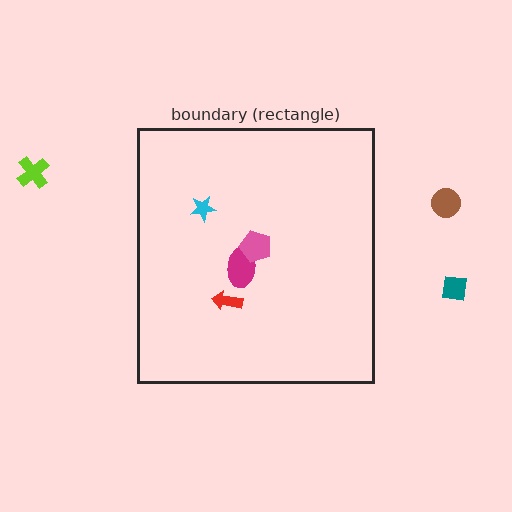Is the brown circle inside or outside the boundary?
Outside.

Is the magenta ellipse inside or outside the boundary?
Inside.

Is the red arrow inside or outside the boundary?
Inside.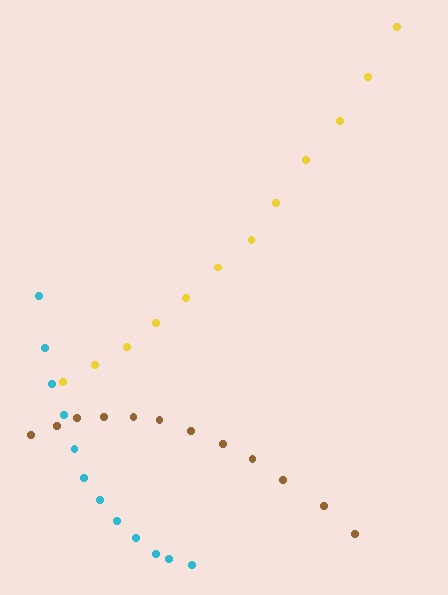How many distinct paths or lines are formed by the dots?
There are 3 distinct paths.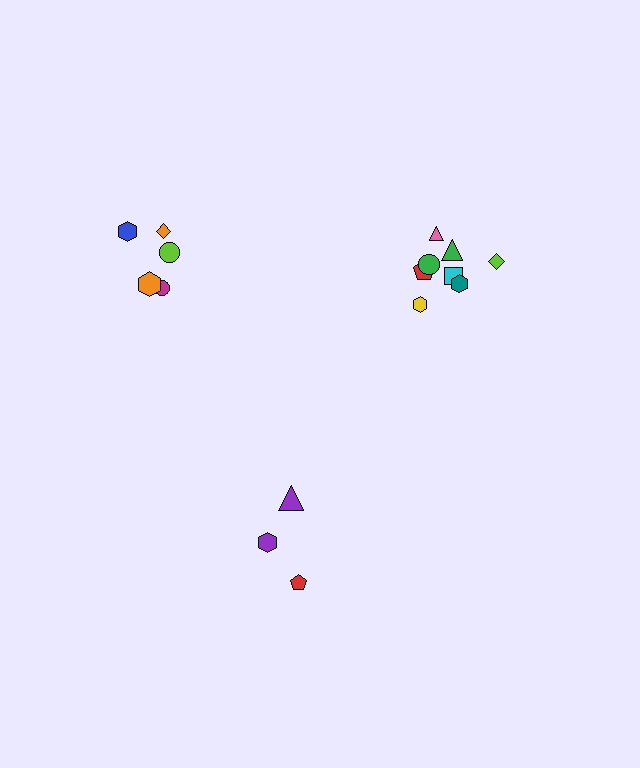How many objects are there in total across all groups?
There are 16 objects.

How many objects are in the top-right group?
There are 8 objects.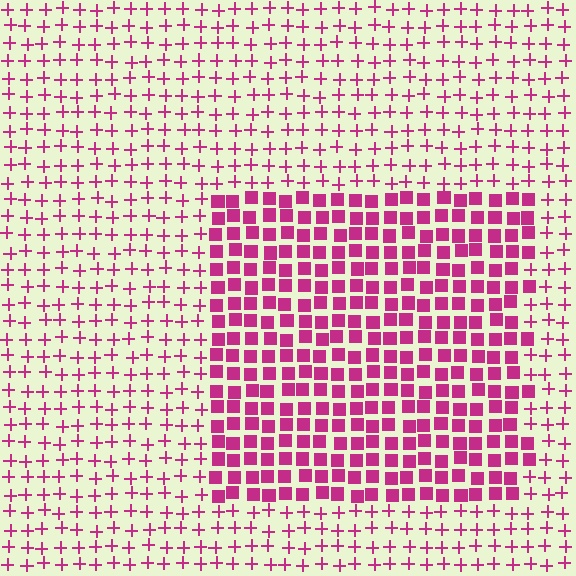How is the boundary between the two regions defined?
The boundary is defined by a change in element shape: squares inside vs. plus signs outside. All elements share the same color and spacing.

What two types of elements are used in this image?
The image uses squares inside the rectangle region and plus signs outside it.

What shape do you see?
I see a rectangle.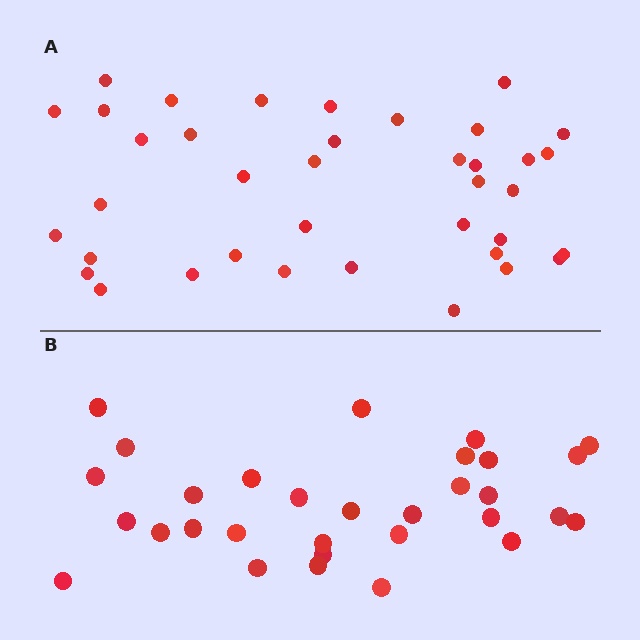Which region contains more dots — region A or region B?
Region A (the top region) has more dots.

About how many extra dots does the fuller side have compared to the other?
Region A has roughly 8 or so more dots than region B.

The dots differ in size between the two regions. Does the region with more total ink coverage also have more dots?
No. Region B has more total ink coverage because its dots are larger, but region A actually contains more individual dots. Total area can be misleading — the number of items is what matters here.